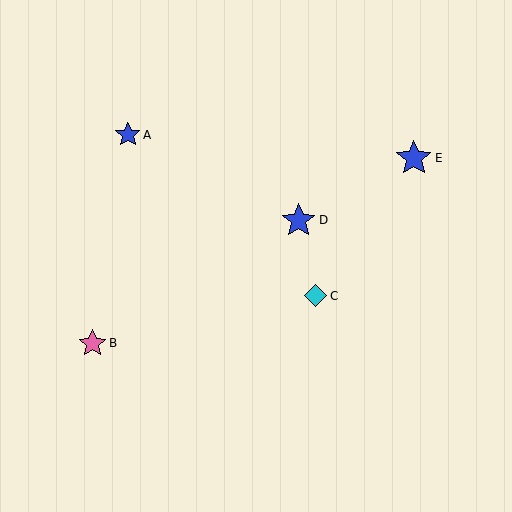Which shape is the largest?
The blue star (labeled E) is the largest.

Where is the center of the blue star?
The center of the blue star is at (299, 221).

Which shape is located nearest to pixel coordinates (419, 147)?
The blue star (labeled E) at (414, 158) is nearest to that location.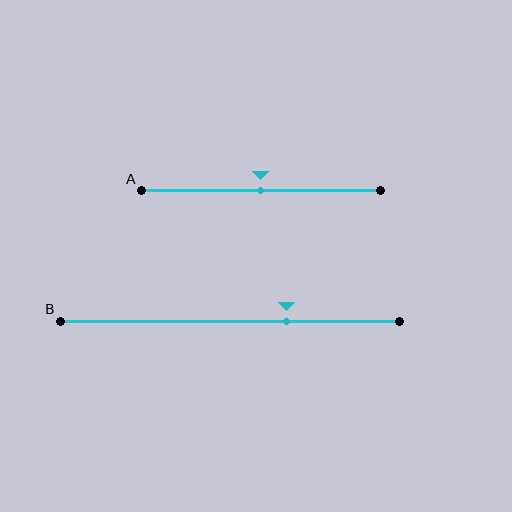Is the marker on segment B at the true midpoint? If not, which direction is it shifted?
No, the marker on segment B is shifted to the right by about 17% of the segment length.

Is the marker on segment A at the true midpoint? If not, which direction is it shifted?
Yes, the marker on segment A is at the true midpoint.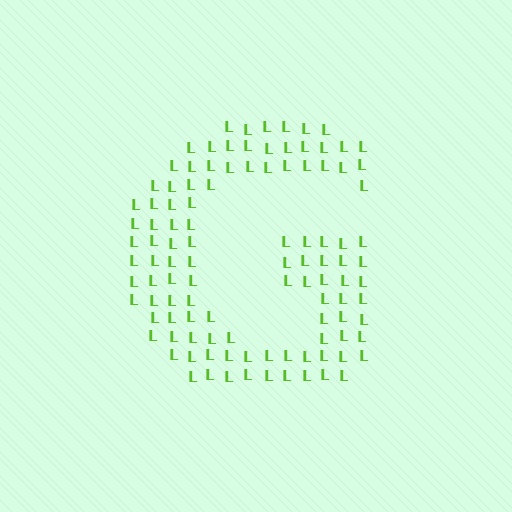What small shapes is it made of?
It is made of small letter L's.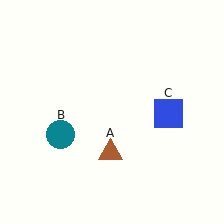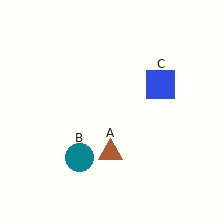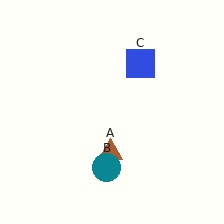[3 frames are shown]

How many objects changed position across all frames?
2 objects changed position: teal circle (object B), blue square (object C).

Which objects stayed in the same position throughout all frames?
Brown triangle (object A) remained stationary.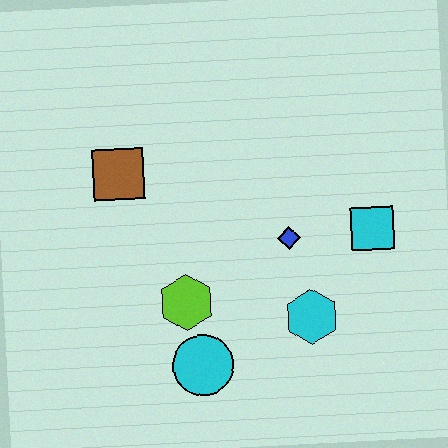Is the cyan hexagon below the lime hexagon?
Yes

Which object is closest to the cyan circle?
The lime hexagon is closest to the cyan circle.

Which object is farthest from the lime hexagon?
The cyan square is farthest from the lime hexagon.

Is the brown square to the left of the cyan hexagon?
Yes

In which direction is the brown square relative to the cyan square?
The brown square is to the left of the cyan square.